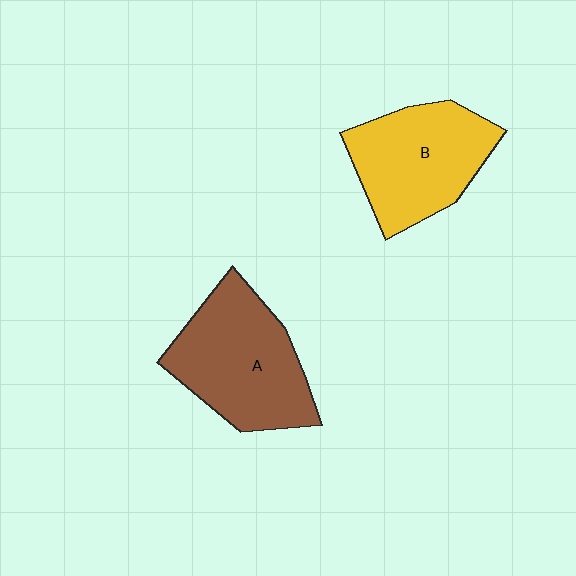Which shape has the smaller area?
Shape B (yellow).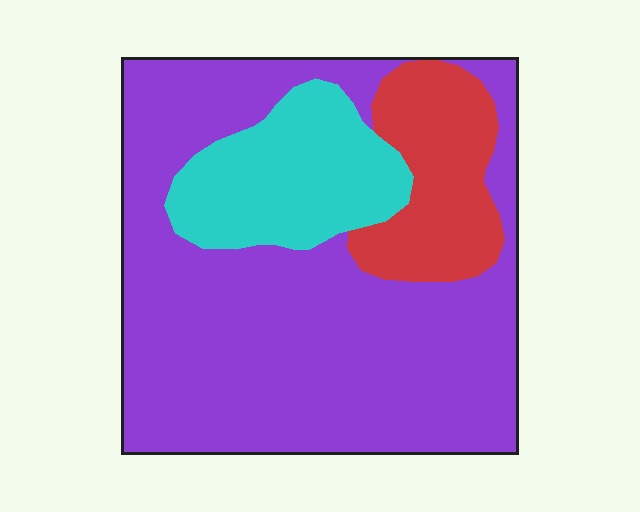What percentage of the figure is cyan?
Cyan covers 18% of the figure.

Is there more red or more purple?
Purple.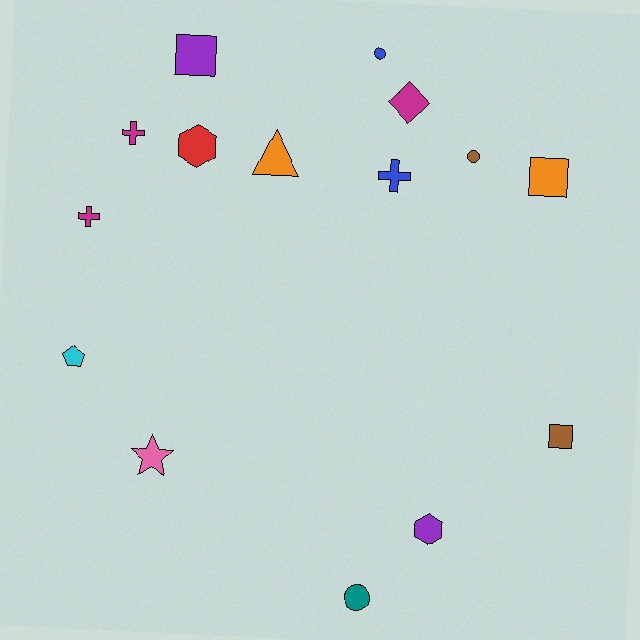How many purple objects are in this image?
There are 2 purple objects.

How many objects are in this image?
There are 15 objects.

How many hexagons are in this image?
There are 2 hexagons.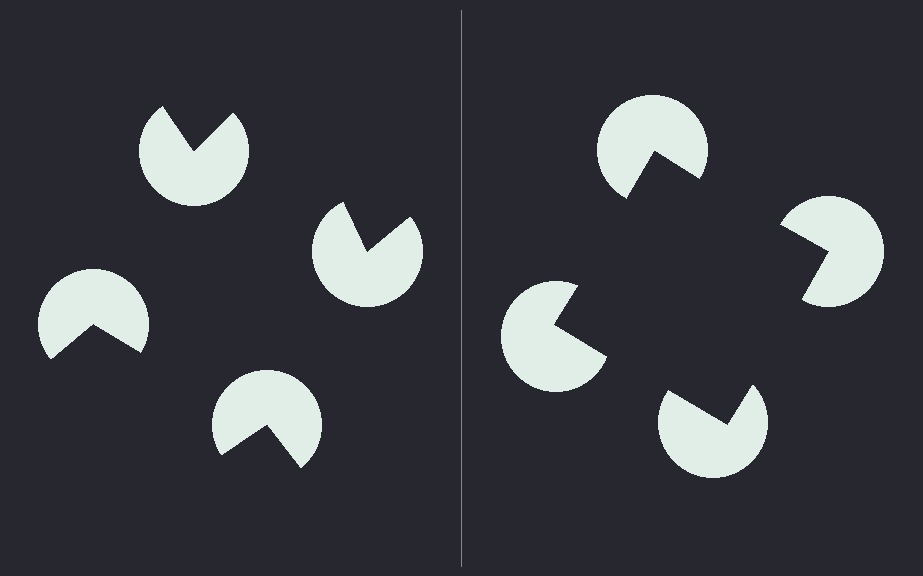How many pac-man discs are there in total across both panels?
8 — 4 on each side.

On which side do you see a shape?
An illusory square appears on the right side. On the left side the wedge cuts are rotated, so no coherent shape forms.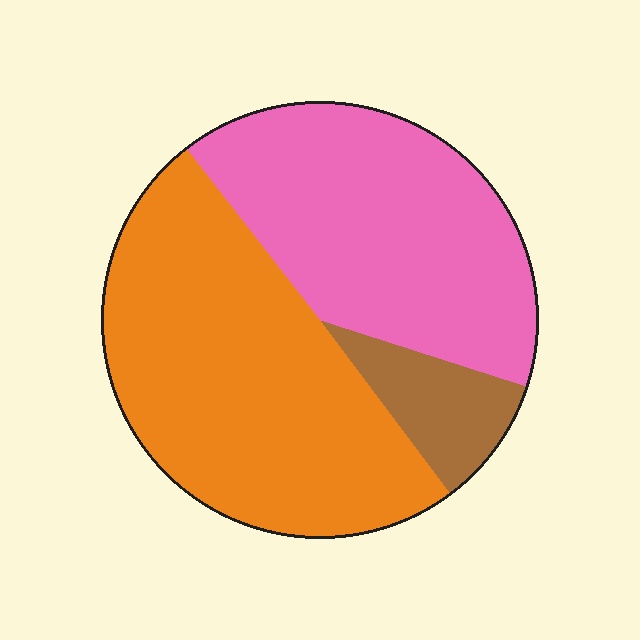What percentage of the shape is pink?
Pink covers about 40% of the shape.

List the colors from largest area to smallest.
From largest to smallest: orange, pink, brown.